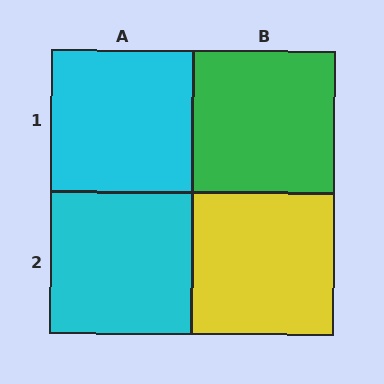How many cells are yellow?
1 cell is yellow.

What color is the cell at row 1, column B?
Green.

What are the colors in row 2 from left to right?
Cyan, yellow.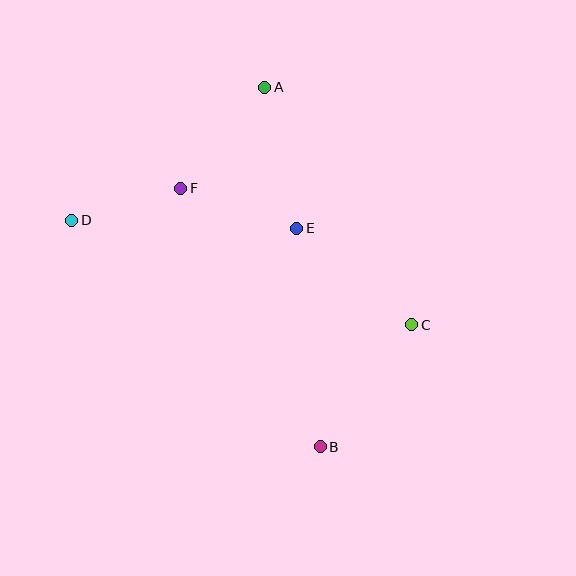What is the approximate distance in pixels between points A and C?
The distance between A and C is approximately 280 pixels.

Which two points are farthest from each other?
Points A and B are farthest from each other.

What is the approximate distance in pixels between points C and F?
The distance between C and F is approximately 269 pixels.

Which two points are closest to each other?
Points D and F are closest to each other.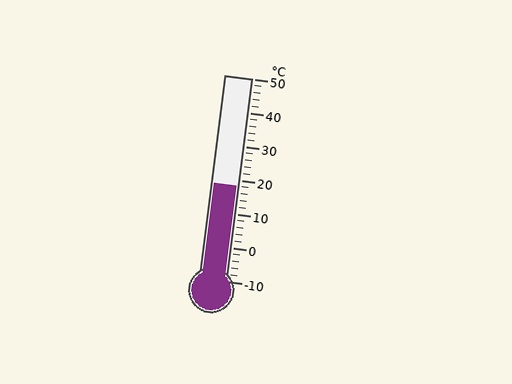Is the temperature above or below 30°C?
The temperature is below 30°C.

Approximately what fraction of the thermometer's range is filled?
The thermometer is filled to approximately 45% of its range.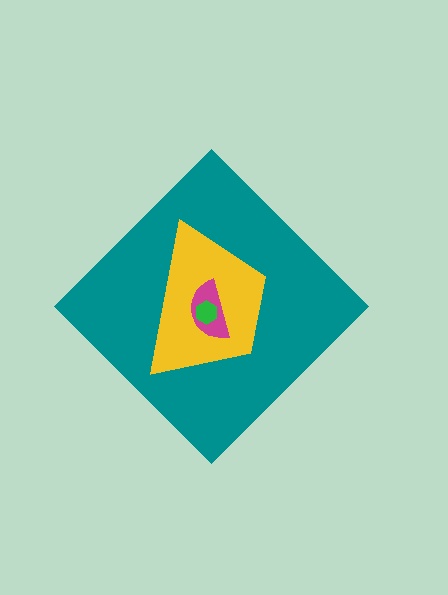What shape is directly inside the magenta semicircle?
The green hexagon.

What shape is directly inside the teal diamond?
The yellow trapezoid.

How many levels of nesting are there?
4.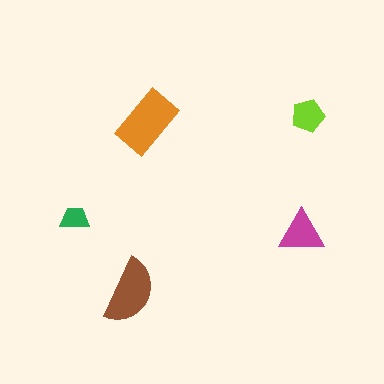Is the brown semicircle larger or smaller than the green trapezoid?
Larger.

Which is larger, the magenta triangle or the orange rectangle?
The orange rectangle.